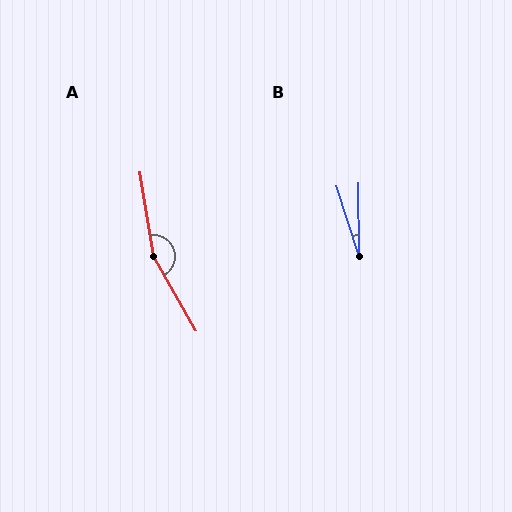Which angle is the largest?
A, at approximately 160 degrees.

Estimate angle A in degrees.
Approximately 160 degrees.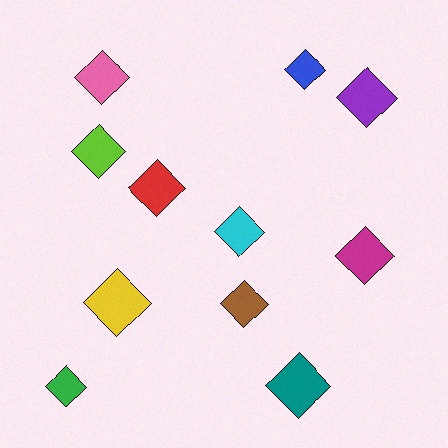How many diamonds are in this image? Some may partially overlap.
There are 11 diamonds.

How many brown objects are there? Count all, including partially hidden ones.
There is 1 brown object.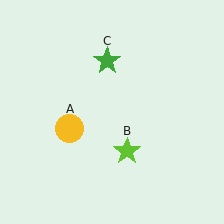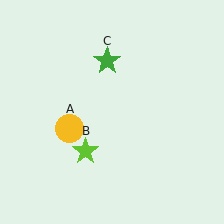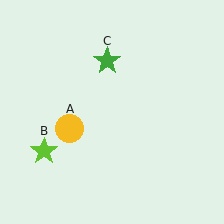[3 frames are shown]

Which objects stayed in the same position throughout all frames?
Yellow circle (object A) and green star (object C) remained stationary.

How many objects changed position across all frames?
1 object changed position: lime star (object B).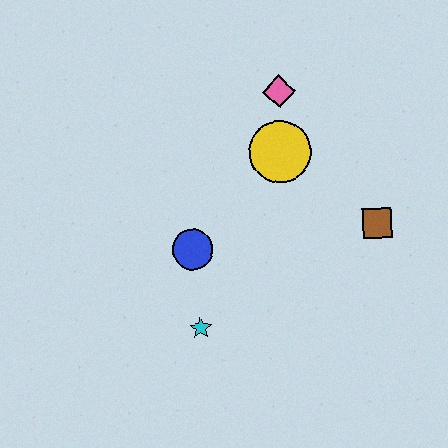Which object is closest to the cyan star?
The blue circle is closest to the cyan star.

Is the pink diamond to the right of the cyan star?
Yes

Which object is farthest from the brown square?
The cyan star is farthest from the brown square.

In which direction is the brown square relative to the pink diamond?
The brown square is below the pink diamond.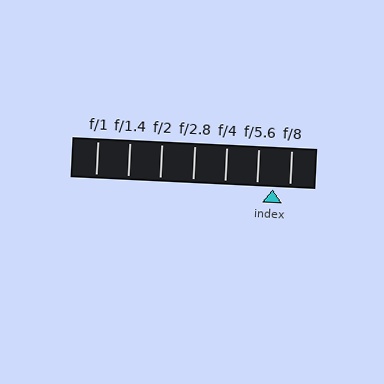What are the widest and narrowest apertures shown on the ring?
The widest aperture shown is f/1 and the narrowest is f/8.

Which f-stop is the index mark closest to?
The index mark is closest to f/5.6.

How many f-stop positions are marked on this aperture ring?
There are 7 f-stop positions marked.